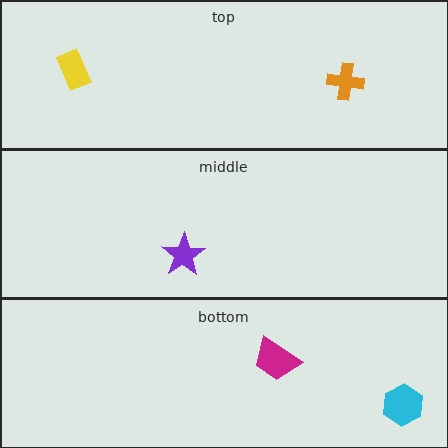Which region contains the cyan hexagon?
The bottom region.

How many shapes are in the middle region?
1.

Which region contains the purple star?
The middle region.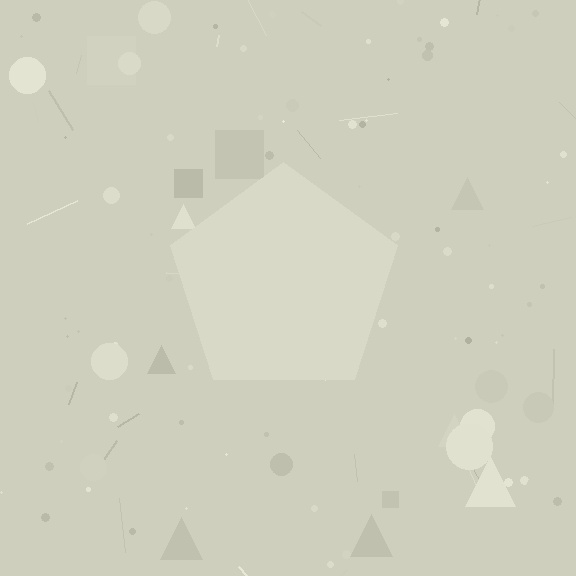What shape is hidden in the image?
A pentagon is hidden in the image.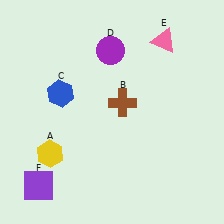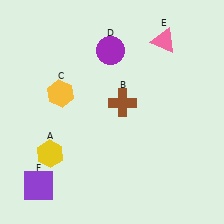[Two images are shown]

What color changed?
The hexagon (C) changed from blue in Image 1 to yellow in Image 2.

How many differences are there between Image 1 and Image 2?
There is 1 difference between the two images.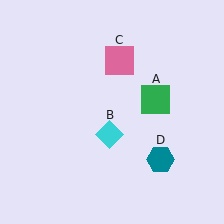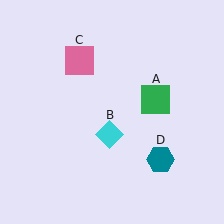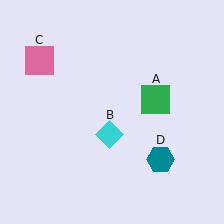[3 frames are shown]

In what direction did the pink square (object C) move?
The pink square (object C) moved left.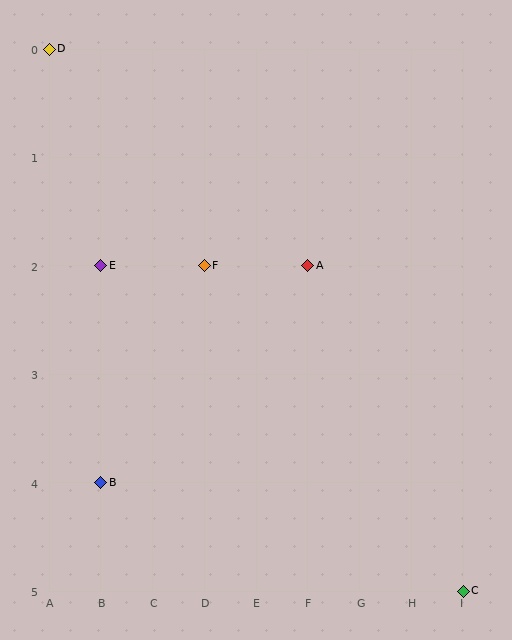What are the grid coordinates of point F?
Point F is at grid coordinates (D, 2).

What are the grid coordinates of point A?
Point A is at grid coordinates (F, 2).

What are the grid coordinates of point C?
Point C is at grid coordinates (I, 5).